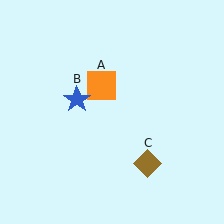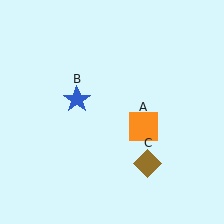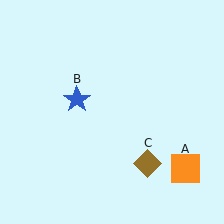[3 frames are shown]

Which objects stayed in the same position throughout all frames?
Blue star (object B) and brown diamond (object C) remained stationary.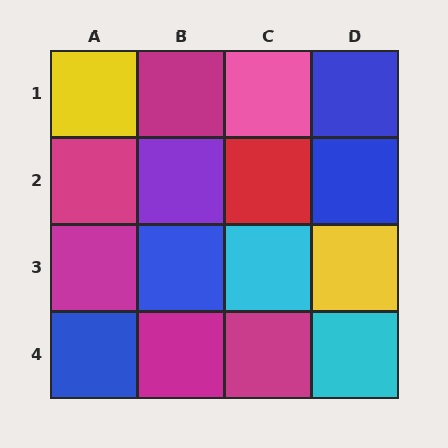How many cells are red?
1 cell is red.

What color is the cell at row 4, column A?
Blue.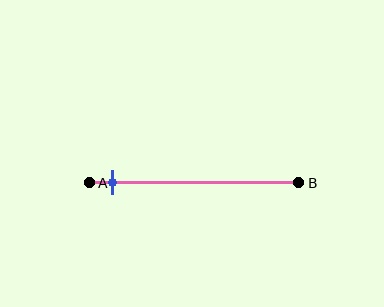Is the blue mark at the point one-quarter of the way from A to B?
No, the mark is at about 10% from A, not at the 25% one-quarter point.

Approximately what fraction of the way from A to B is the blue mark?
The blue mark is approximately 10% of the way from A to B.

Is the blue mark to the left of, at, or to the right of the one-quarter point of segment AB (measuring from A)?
The blue mark is to the left of the one-quarter point of segment AB.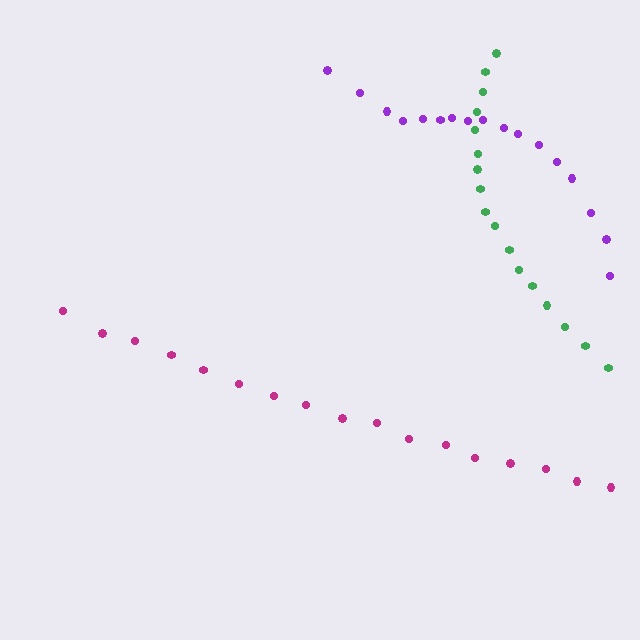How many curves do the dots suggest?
There are 3 distinct paths.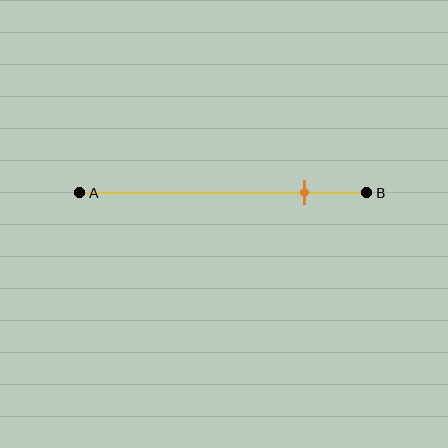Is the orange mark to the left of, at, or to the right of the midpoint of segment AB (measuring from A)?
The orange mark is to the right of the midpoint of segment AB.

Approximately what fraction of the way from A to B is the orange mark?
The orange mark is approximately 80% of the way from A to B.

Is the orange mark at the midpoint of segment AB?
No, the mark is at about 80% from A, not at the 50% midpoint.